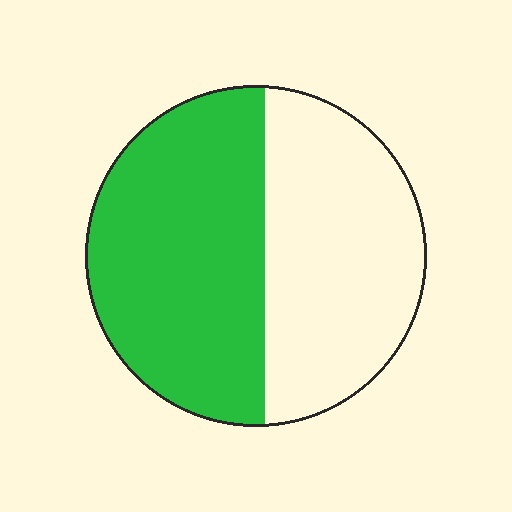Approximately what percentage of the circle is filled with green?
Approximately 55%.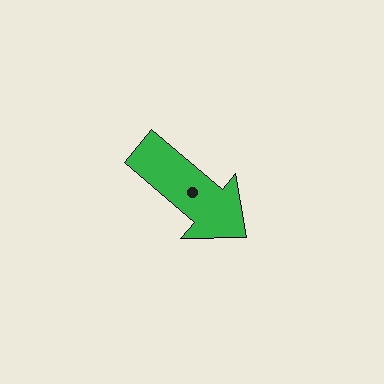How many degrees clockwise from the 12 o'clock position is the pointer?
Approximately 130 degrees.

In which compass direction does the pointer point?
Southeast.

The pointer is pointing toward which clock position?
Roughly 4 o'clock.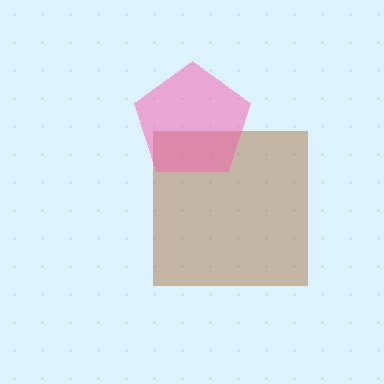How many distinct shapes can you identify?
There are 2 distinct shapes: a brown square, a pink pentagon.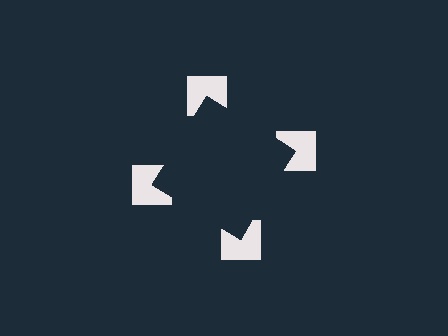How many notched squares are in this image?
There are 4 — one at each vertex of the illusory square.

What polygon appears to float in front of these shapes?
An illusory square — its edges are inferred from the aligned wedge cuts in the notched squares, not physically drawn.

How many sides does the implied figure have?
4 sides.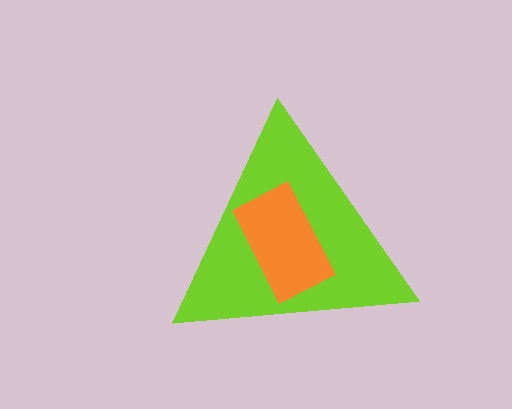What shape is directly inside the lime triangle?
The orange rectangle.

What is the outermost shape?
The lime triangle.